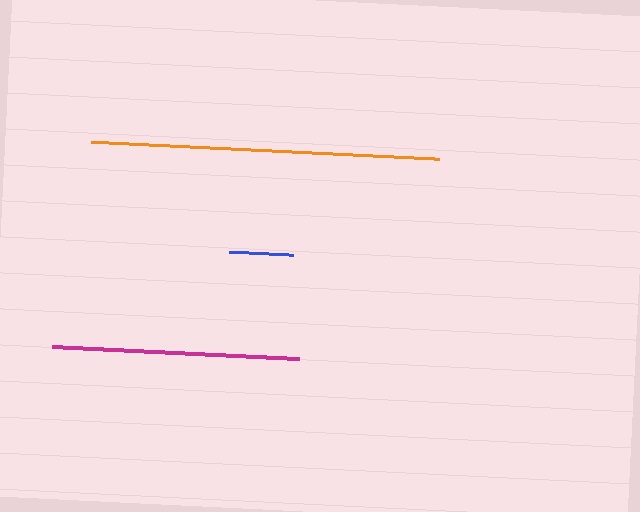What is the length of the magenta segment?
The magenta segment is approximately 247 pixels long.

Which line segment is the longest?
The orange line is the longest at approximately 348 pixels.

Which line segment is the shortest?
The blue line is the shortest at approximately 63 pixels.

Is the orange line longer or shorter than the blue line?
The orange line is longer than the blue line.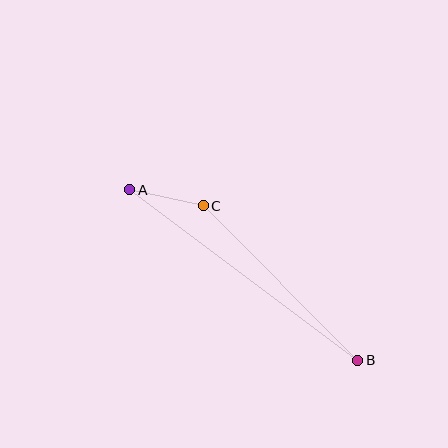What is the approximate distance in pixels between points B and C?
The distance between B and C is approximately 218 pixels.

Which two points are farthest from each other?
Points A and B are farthest from each other.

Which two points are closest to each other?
Points A and C are closest to each other.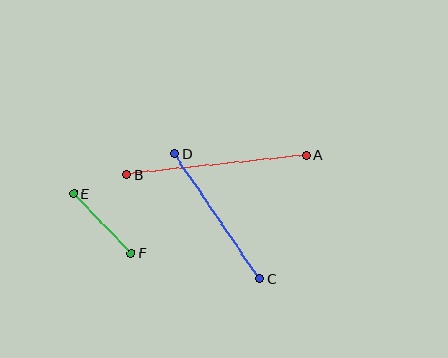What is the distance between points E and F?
The distance is approximately 82 pixels.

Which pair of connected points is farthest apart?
Points A and B are farthest apart.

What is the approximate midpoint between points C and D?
The midpoint is at approximately (217, 216) pixels.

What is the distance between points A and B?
The distance is approximately 180 pixels.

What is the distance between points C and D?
The distance is approximately 151 pixels.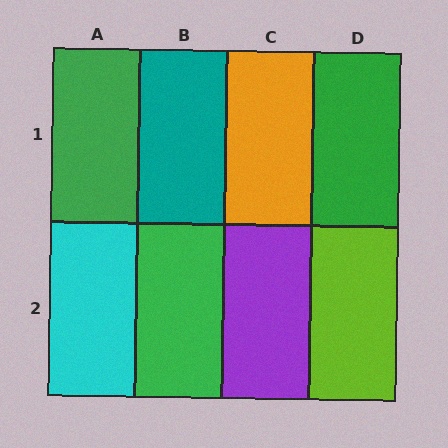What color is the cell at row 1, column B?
Teal.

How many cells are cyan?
1 cell is cyan.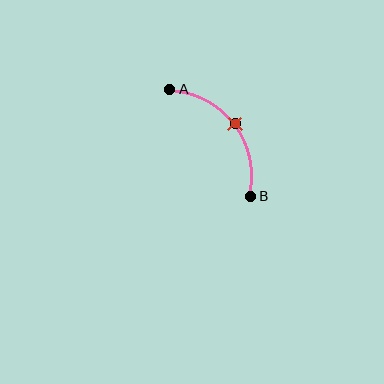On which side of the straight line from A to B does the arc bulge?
The arc bulges above and to the right of the straight line connecting A and B.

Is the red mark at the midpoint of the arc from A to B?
Yes. The red mark lies on the arc at equal arc-length from both A and B — it is the arc midpoint.